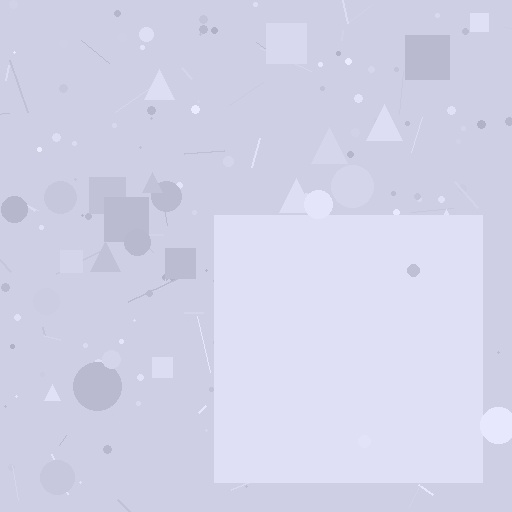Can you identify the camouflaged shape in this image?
The camouflaged shape is a square.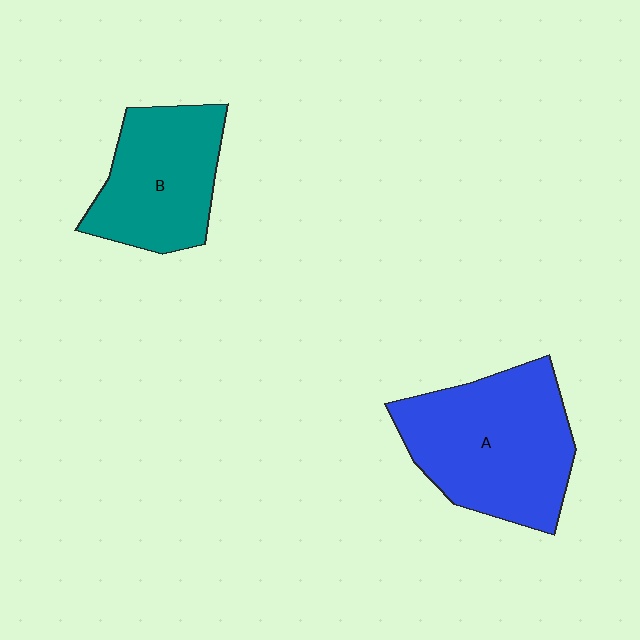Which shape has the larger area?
Shape A (blue).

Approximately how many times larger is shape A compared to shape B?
Approximately 1.4 times.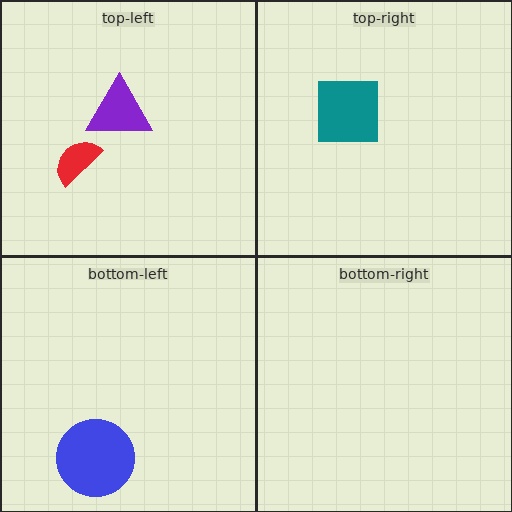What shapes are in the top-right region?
The teal square.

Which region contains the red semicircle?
The top-left region.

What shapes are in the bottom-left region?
The blue circle.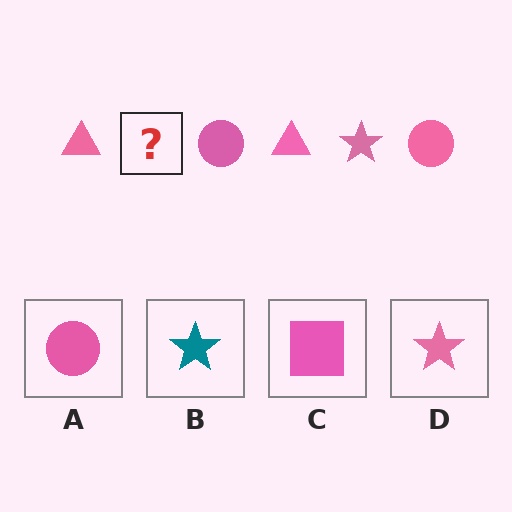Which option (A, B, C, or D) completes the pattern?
D.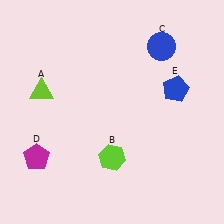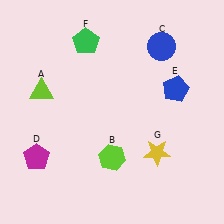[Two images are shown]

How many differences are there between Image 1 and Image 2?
There are 2 differences between the two images.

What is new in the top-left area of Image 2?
A green pentagon (F) was added in the top-left area of Image 2.